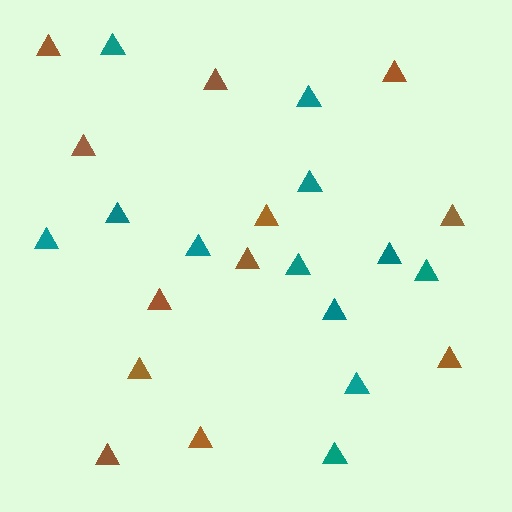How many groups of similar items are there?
There are 2 groups: one group of brown triangles (12) and one group of teal triangles (12).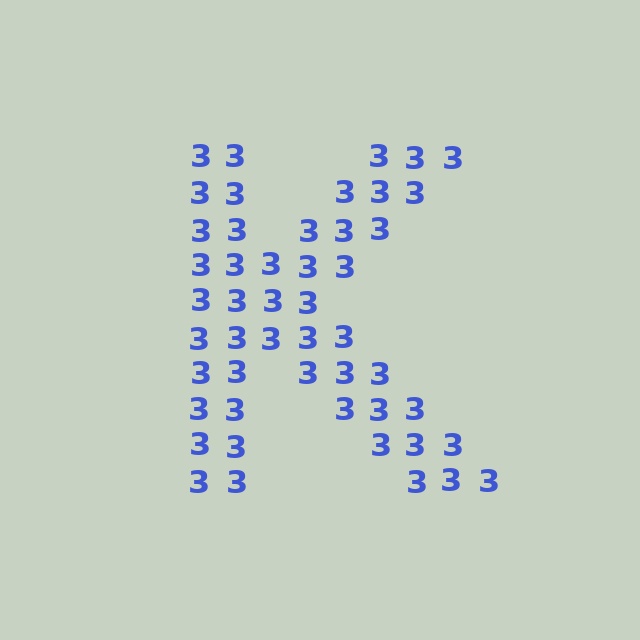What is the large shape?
The large shape is the letter K.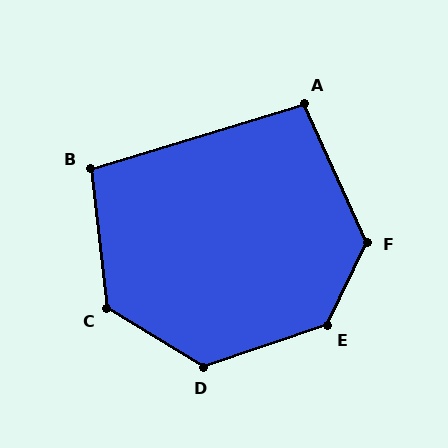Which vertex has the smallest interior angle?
A, at approximately 98 degrees.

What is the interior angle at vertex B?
Approximately 100 degrees (obtuse).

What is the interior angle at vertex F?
Approximately 130 degrees (obtuse).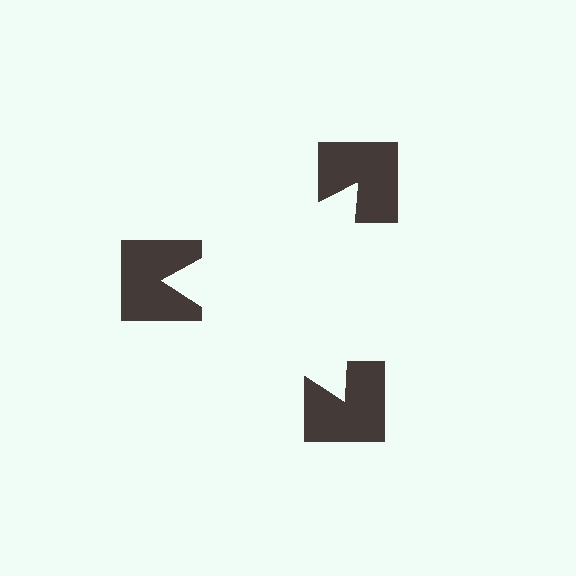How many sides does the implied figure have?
3 sides.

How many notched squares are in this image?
There are 3 — one at each vertex of the illusory triangle.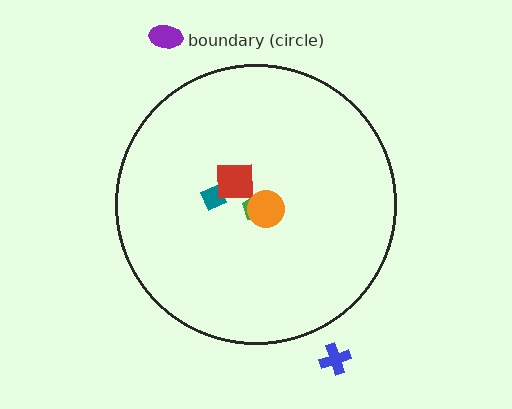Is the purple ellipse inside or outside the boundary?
Outside.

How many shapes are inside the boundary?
4 inside, 2 outside.